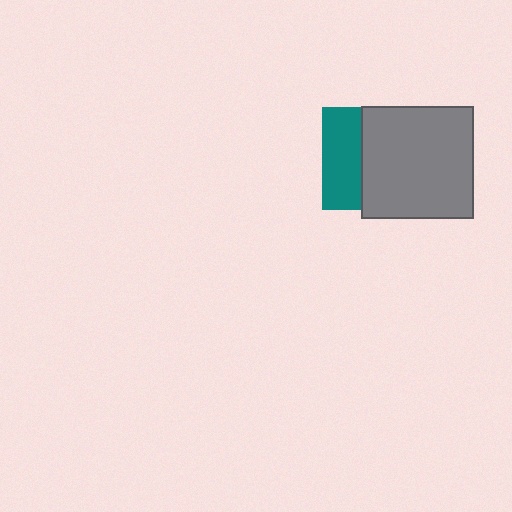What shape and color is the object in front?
The object in front is a gray square.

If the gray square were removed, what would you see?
You would see the complete teal square.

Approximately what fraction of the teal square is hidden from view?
Roughly 62% of the teal square is hidden behind the gray square.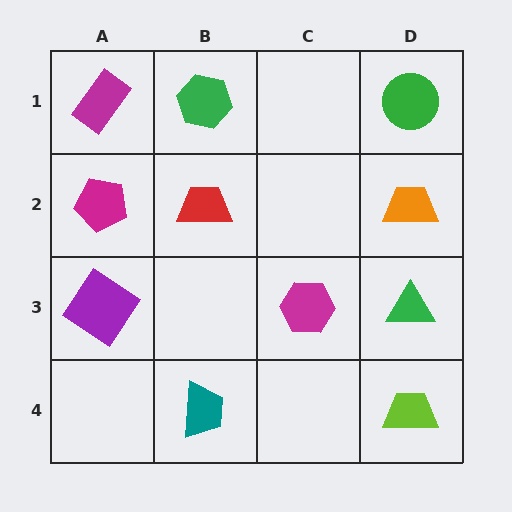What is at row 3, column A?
A purple diamond.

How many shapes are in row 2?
3 shapes.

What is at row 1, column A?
A magenta rectangle.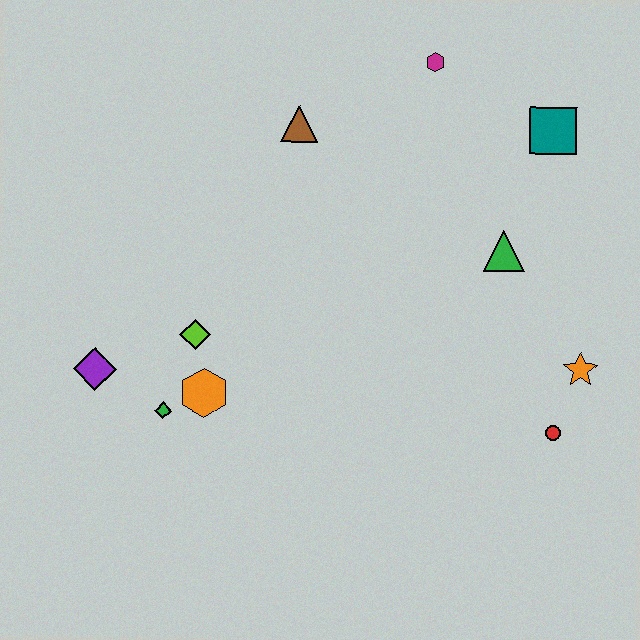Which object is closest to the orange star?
The red circle is closest to the orange star.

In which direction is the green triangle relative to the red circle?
The green triangle is above the red circle.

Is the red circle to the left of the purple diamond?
No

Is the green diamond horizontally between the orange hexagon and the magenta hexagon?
No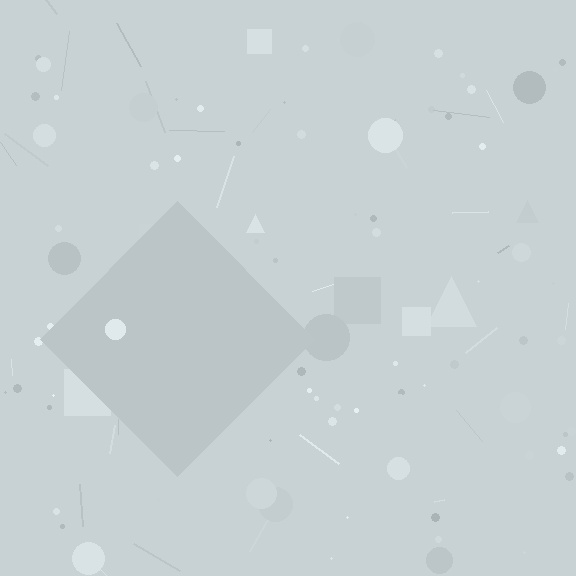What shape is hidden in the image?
A diamond is hidden in the image.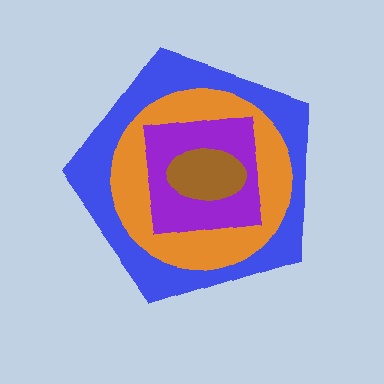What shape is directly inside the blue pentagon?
The orange circle.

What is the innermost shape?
The brown ellipse.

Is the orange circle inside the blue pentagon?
Yes.